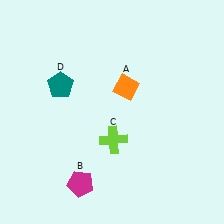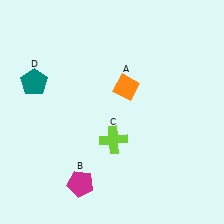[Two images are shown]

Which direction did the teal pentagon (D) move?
The teal pentagon (D) moved left.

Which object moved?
The teal pentagon (D) moved left.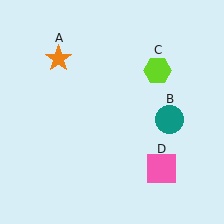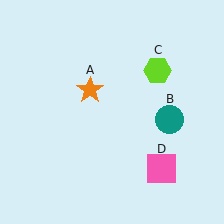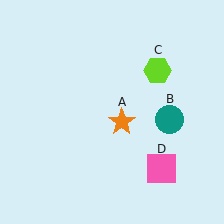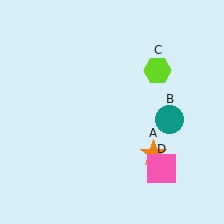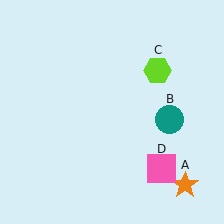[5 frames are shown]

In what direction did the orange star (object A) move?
The orange star (object A) moved down and to the right.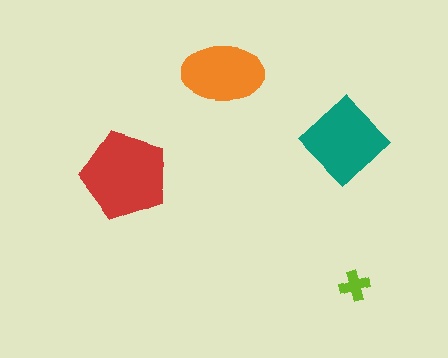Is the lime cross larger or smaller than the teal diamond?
Smaller.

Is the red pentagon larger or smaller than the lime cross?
Larger.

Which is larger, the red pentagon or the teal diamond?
The red pentagon.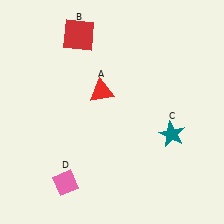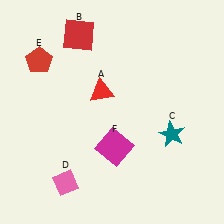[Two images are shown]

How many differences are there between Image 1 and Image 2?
There are 2 differences between the two images.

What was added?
A red pentagon (E), a magenta square (F) were added in Image 2.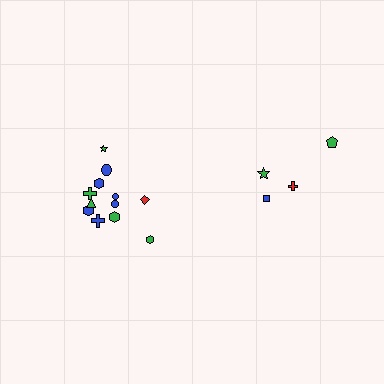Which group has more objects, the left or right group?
The left group.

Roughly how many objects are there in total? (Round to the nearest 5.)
Roughly 15 objects in total.